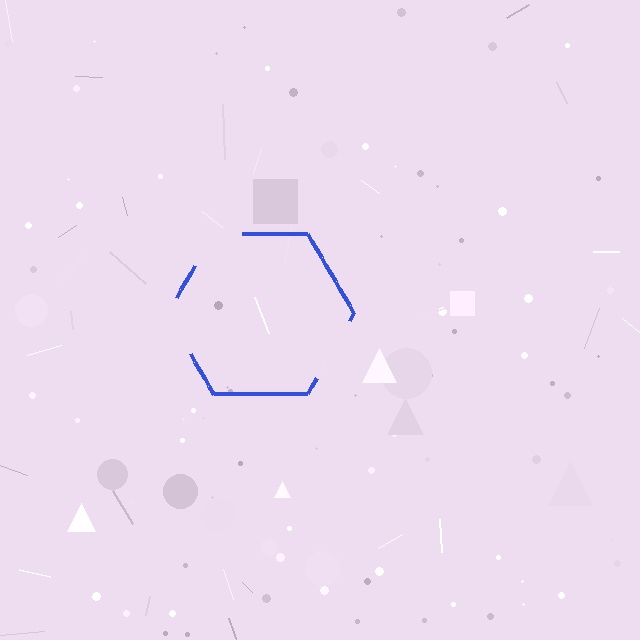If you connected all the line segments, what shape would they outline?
They would outline a hexagon.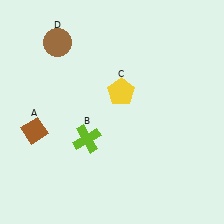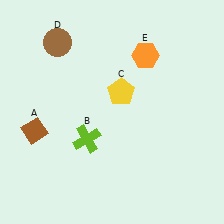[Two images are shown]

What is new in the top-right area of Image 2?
An orange hexagon (E) was added in the top-right area of Image 2.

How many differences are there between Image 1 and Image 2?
There is 1 difference between the two images.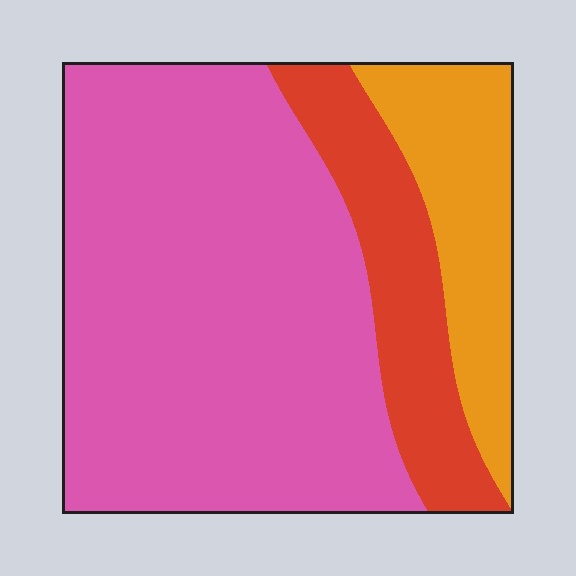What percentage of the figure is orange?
Orange covers 17% of the figure.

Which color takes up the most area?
Pink, at roughly 65%.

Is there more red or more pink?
Pink.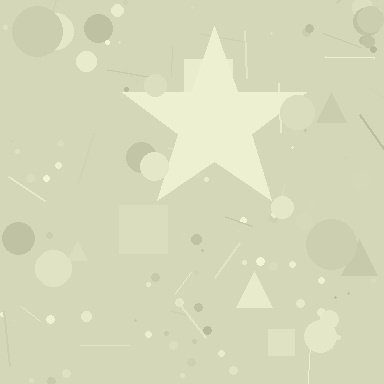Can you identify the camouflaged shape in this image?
The camouflaged shape is a star.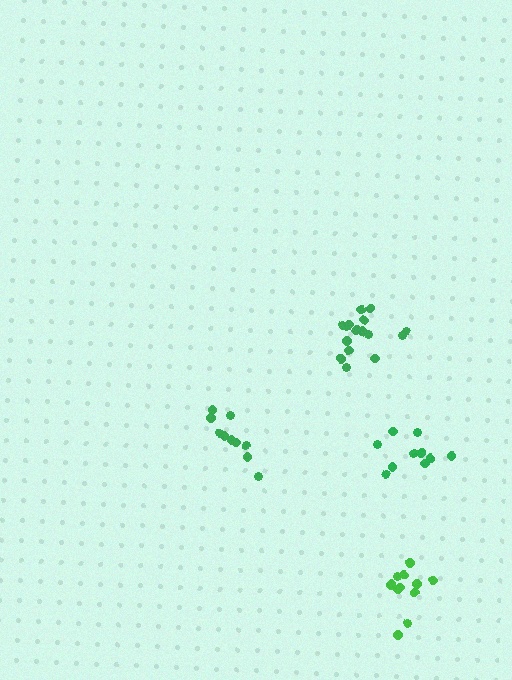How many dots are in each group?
Group 1: 16 dots, Group 2: 10 dots, Group 3: 10 dots, Group 4: 12 dots (48 total).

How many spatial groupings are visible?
There are 4 spatial groupings.